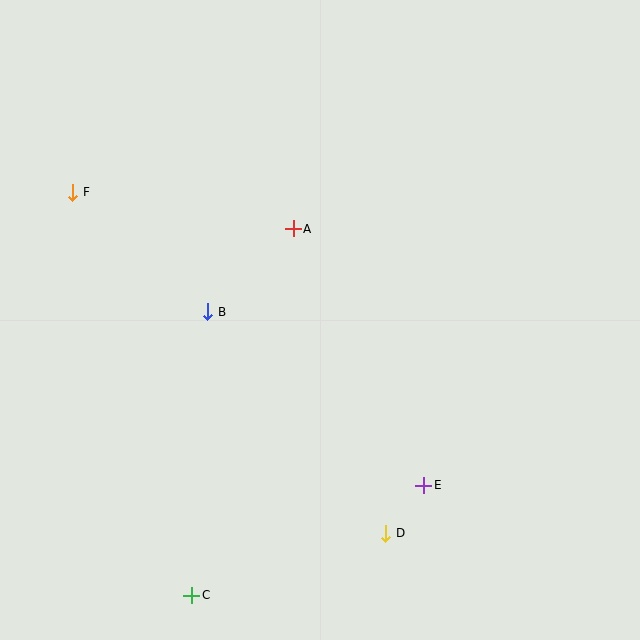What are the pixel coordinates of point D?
Point D is at (386, 533).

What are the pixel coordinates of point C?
Point C is at (192, 595).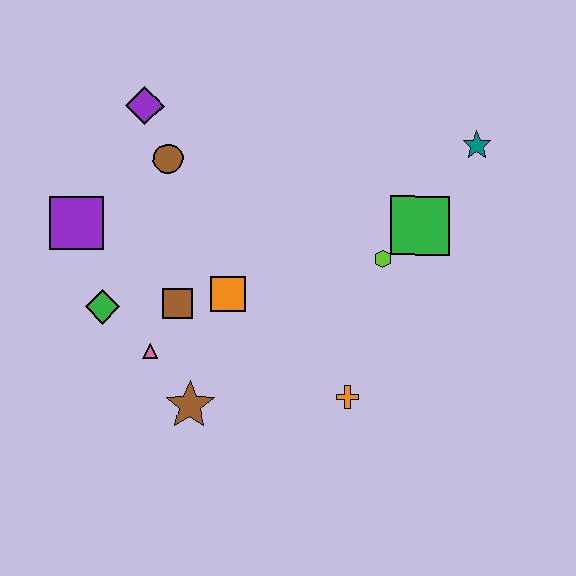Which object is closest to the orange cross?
The lime hexagon is closest to the orange cross.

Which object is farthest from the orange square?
The teal star is farthest from the orange square.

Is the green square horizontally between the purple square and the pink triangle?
No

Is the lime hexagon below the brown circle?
Yes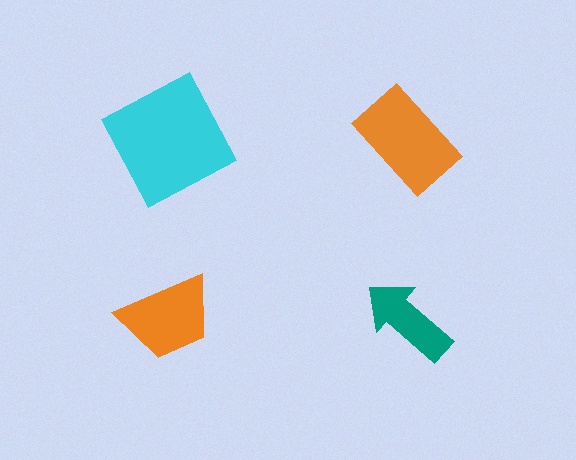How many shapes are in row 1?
2 shapes.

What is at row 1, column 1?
A cyan square.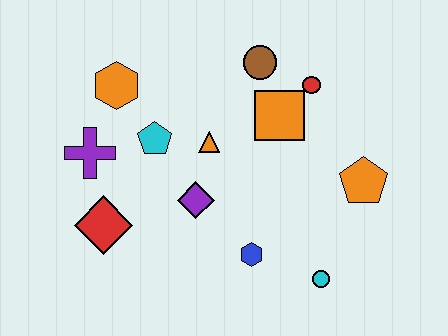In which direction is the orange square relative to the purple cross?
The orange square is to the right of the purple cross.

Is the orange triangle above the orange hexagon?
No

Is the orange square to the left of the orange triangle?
No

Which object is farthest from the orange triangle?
The cyan circle is farthest from the orange triangle.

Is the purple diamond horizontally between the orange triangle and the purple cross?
Yes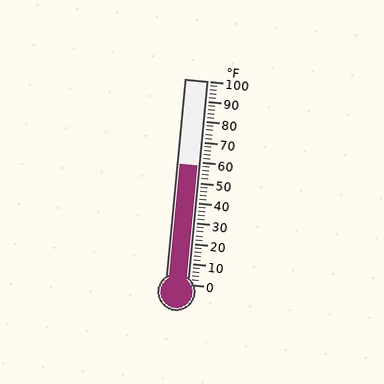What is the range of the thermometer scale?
The thermometer scale ranges from 0°F to 100°F.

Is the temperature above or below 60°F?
The temperature is below 60°F.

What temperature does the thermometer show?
The thermometer shows approximately 58°F.